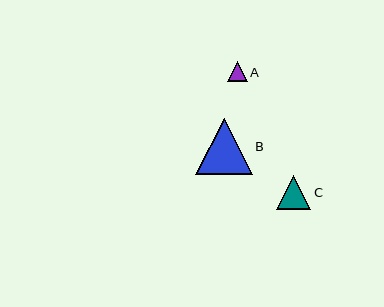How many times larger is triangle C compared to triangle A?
Triangle C is approximately 1.7 times the size of triangle A.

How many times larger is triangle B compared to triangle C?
Triangle B is approximately 1.6 times the size of triangle C.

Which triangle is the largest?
Triangle B is the largest with a size of approximately 56 pixels.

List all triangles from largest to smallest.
From largest to smallest: B, C, A.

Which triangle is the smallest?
Triangle A is the smallest with a size of approximately 20 pixels.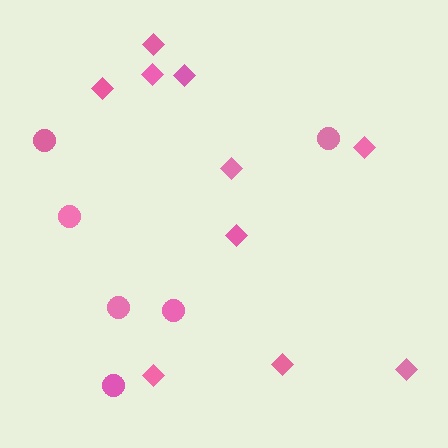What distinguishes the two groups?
There are 2 groups: one group of diamonds (10) and one group of circles (6).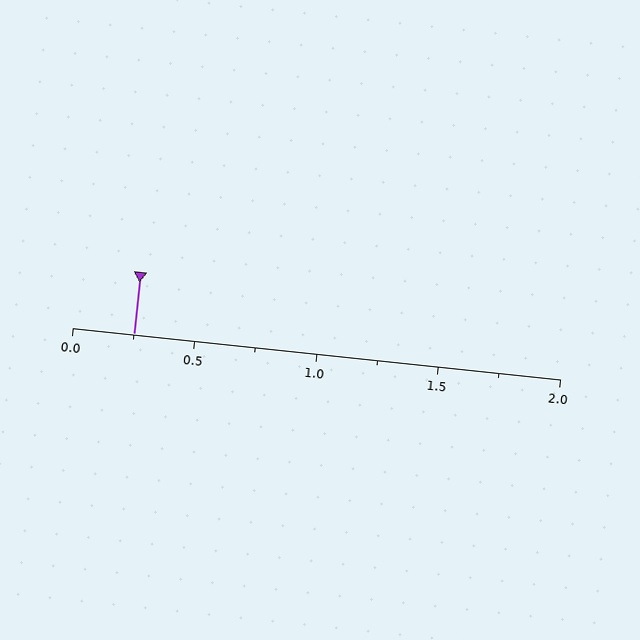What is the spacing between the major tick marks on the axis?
The major ticks are spaced 0.5 apart.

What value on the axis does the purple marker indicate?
The marker indicates approximately 0.25.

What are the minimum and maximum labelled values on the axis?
The axis runs from 0.0 to 2.0.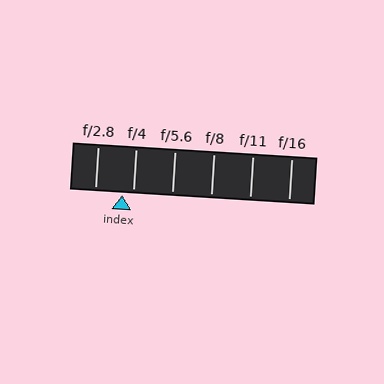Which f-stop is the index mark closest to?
The index mark is closest to f/4.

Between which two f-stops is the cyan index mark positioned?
The index mark is between f/2.8 and f/4.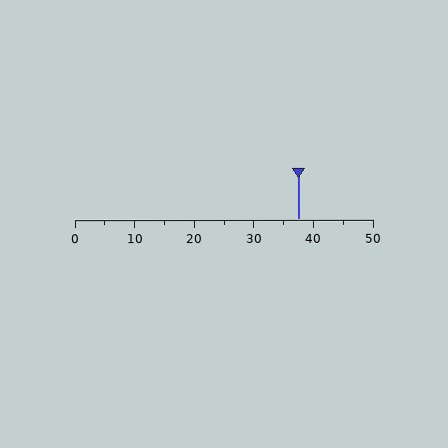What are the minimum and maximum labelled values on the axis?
The axis runs from 0 to 50.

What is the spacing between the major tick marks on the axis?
The major ticks are spaced 10 apart.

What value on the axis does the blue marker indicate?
The marker indicates approximately 37.5.